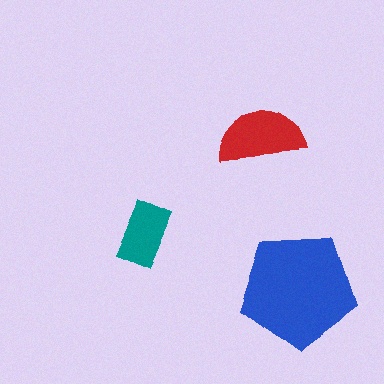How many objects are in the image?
There are 3 objects in the image.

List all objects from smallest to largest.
The teal rectangle, the red semicircle, the blue pentagon.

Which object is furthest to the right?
The blue pentagon is rightmost.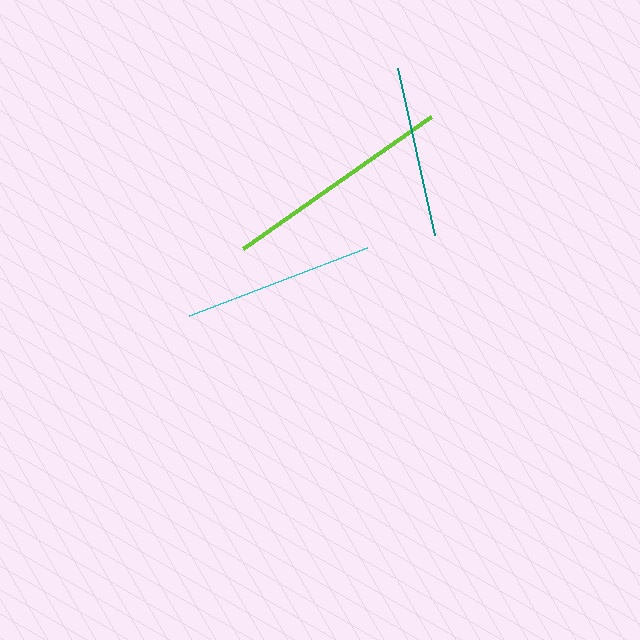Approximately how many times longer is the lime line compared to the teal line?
The lime line is approximately 1.3 times the length of the teal line.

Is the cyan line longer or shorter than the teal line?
The cyan line is longer than the teal line.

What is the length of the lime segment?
The lime segment is approximately 230 pixels long.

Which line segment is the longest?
The lime line is the longest at approximately 230 pixels.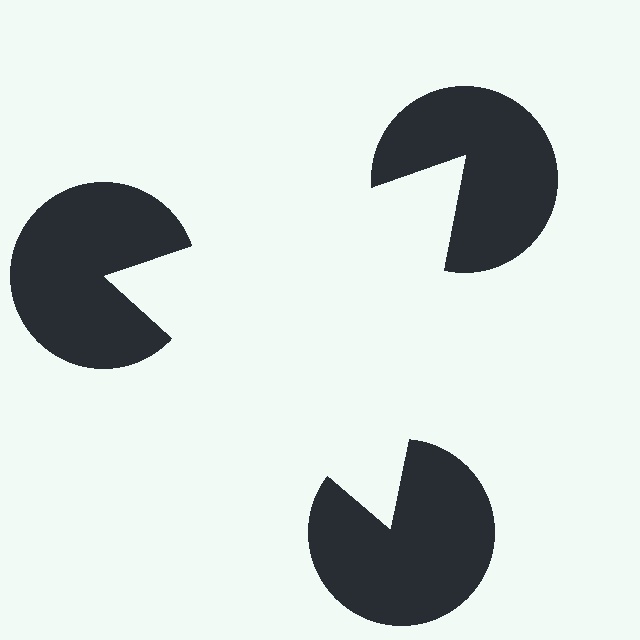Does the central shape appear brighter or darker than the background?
It typically appears slightly brighter than the background, even though no actual brightness change is drawn.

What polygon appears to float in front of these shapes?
An illusory triangle — its edges are inferred from the aligned wedge cuts in the pac-man discs, not physically drawn.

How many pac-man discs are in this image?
There are 3 — one at each vertex of the illusory triangle.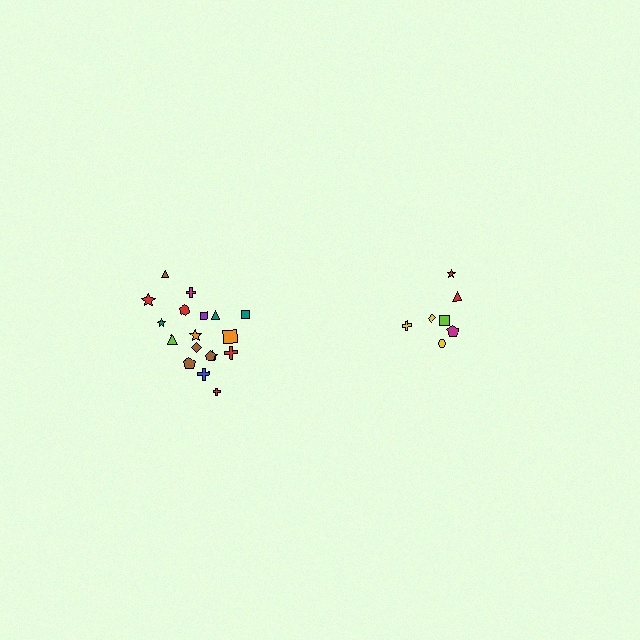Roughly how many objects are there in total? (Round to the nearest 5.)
Roughly 25 objects in total.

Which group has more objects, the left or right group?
The left group.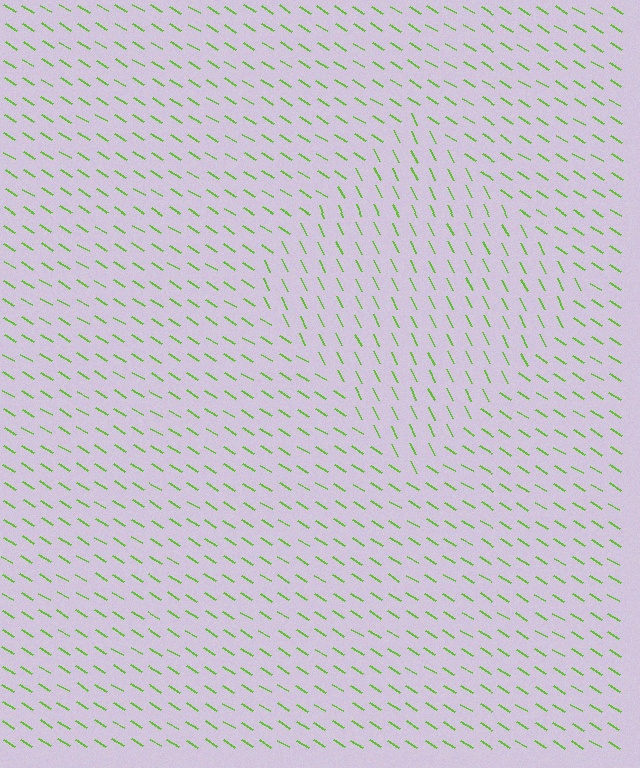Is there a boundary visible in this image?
Yes, there is a texture boundary formed by a change in line orientation.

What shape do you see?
I see a diamond.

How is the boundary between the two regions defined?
The boundary is defined purely by a change in line orientation (approximately 32 degrees difference). All lines are the same color and thickness.